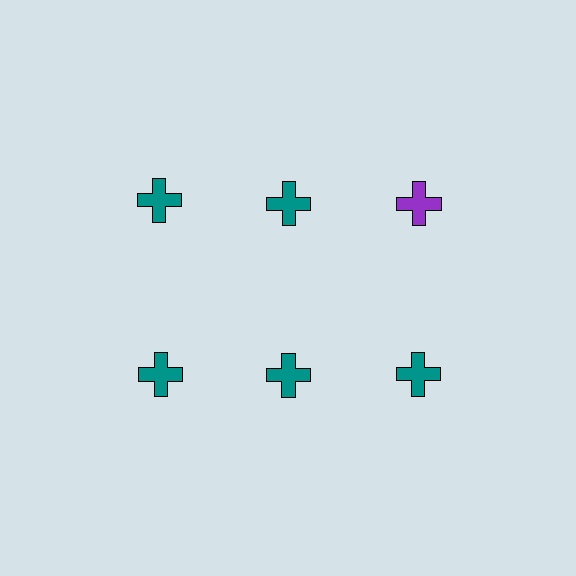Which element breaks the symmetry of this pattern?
The purple cross in the top row, center column breaks the symmetry. All other shapes are teal crosses.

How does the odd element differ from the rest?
It has a different color: purple instead of teal.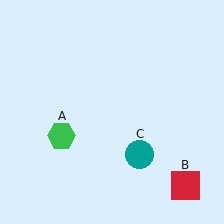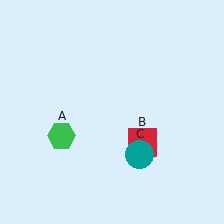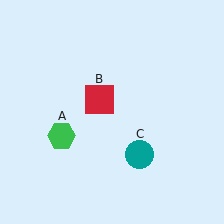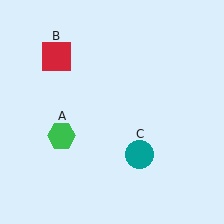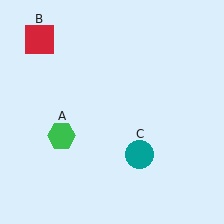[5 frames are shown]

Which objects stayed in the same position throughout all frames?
Green hexagon (object A) and teal circle (object C) remained stationary.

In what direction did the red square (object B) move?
The red square (object B) moved up and to the left.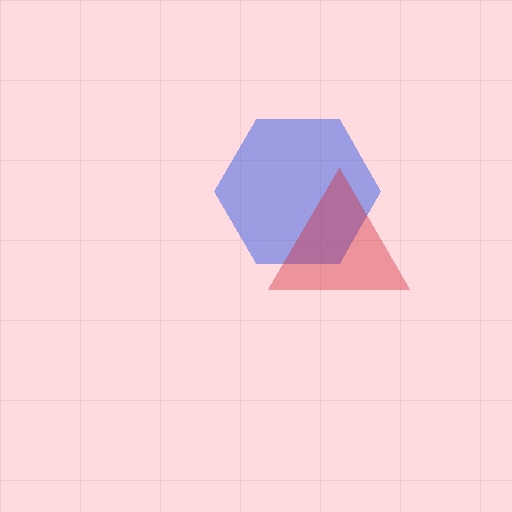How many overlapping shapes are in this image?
There are 2 overlapping shapes in the image.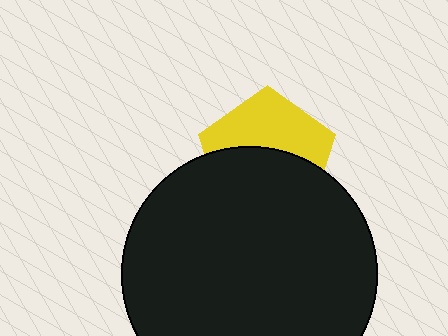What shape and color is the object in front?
The object in front is a black circle.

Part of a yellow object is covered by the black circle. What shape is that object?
It is a pentagon.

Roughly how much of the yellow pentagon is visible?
About half of it is visible (roughly 46%).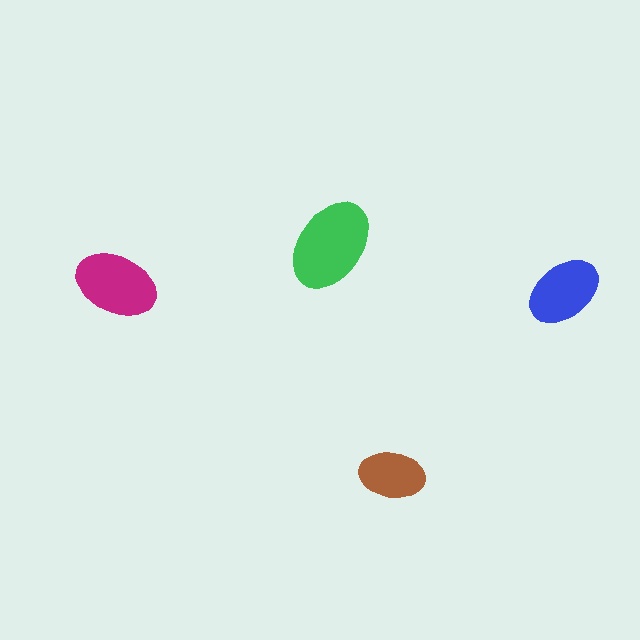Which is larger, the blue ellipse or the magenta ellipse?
The magenta one.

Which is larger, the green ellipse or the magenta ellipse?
The green one.